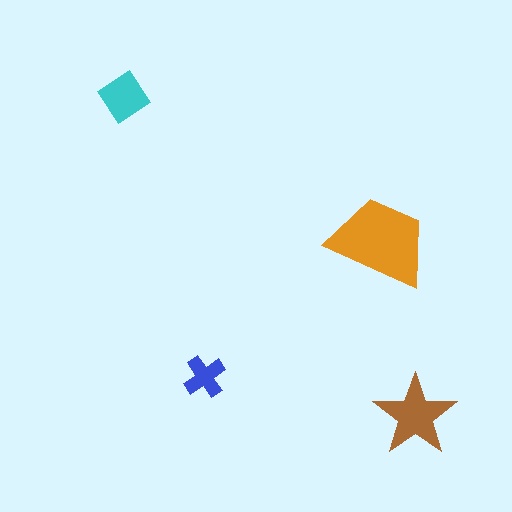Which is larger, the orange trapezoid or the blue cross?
The orange trapezoid.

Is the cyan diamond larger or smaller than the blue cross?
Larger.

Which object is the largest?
The orange trapezoid.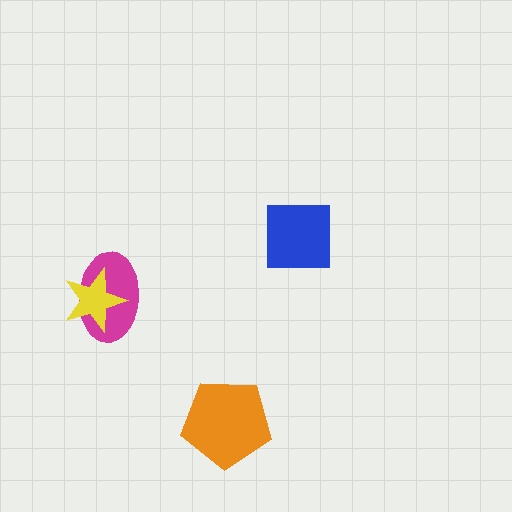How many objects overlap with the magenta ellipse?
1 object overlaps with the magenta ellipse.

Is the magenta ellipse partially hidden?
Yes, it is partially covered by another shape.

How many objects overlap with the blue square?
0 objects overlap with the blue square.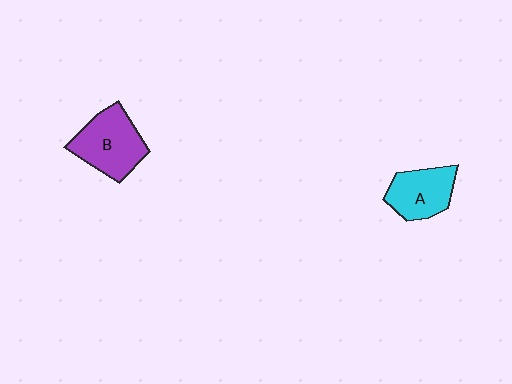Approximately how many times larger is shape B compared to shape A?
Approximately 1.3 times.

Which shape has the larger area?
Shape B (purple).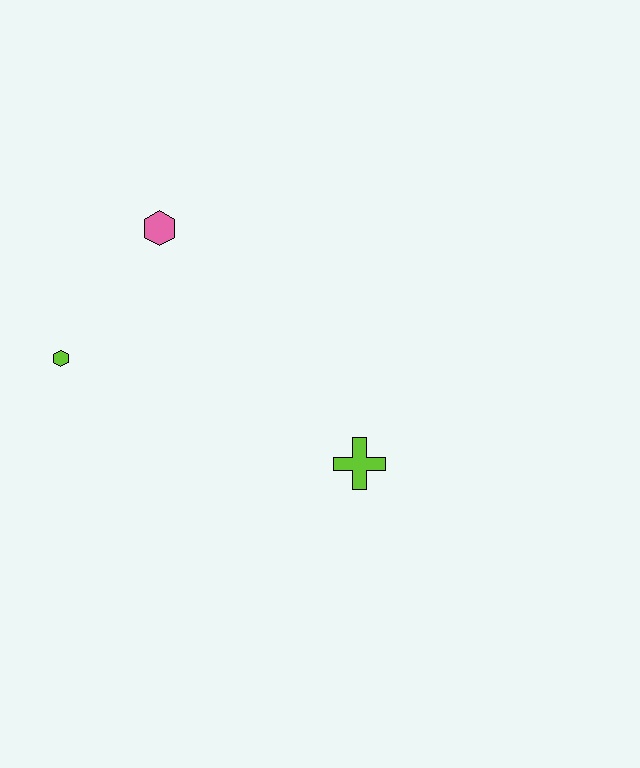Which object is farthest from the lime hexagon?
The lime cross is farthest from the lime hexagon.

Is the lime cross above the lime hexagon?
No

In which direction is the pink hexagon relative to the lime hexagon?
The pink hexagon is above the lime hexagon.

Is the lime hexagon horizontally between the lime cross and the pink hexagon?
No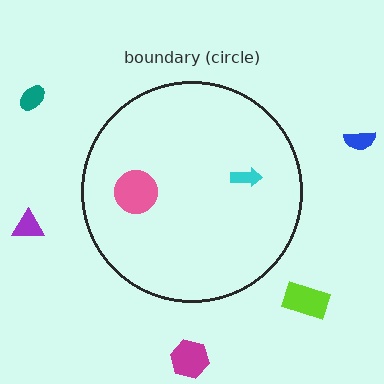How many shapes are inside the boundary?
2 inside, 5 outside.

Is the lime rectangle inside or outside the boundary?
Outside.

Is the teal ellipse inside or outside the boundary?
Outside.